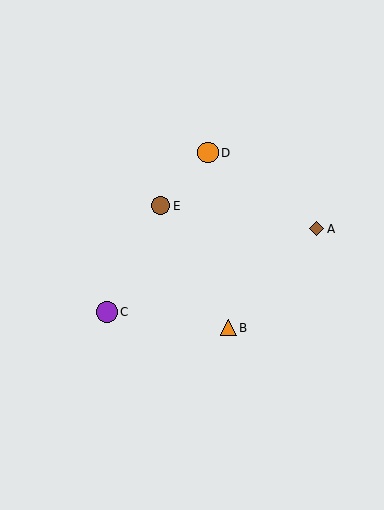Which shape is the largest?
The purple circle (labeled C) is the largest.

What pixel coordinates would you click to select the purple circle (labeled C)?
Click at (107, 312) to select the purple circle C.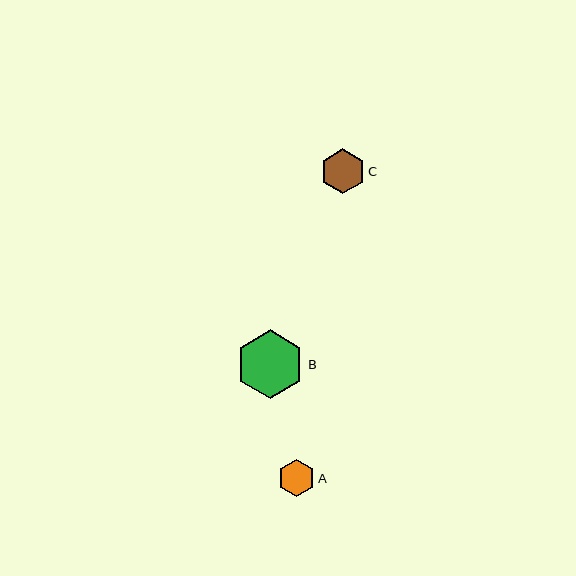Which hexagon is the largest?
Hexagon B is the largest with a size of approximately 68 pixels.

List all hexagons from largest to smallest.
From largest to smallest: B, C, A.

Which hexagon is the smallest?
Hexagon A is the smallest with a size of approximately 37 pixels.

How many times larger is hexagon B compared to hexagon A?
Hexagon B is approximately 1.8 times the size of hexagon A.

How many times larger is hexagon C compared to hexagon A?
Hexagon C is approximately 1.2 times the size of hexagon A.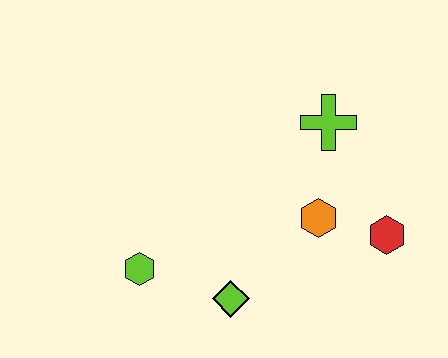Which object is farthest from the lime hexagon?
The red hexagon is farthest from the lime hexagon.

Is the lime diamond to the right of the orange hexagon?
No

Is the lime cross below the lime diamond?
No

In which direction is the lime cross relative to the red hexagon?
The lime cross is above the red hexagon.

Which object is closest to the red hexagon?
The orange hexagon is closest to the red hexagon.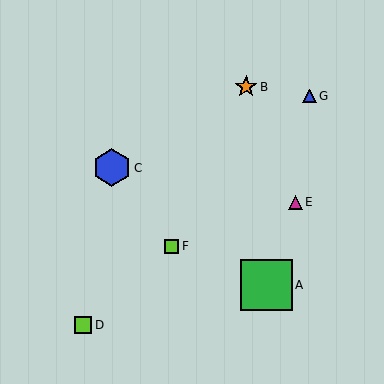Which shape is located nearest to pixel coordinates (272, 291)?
The green square (labeled A) at (267, 285) is nearest to that location.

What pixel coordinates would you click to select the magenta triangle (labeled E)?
Click at (296, 202) to select the magenta triangle E.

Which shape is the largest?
The green square (labeled A) is the largest.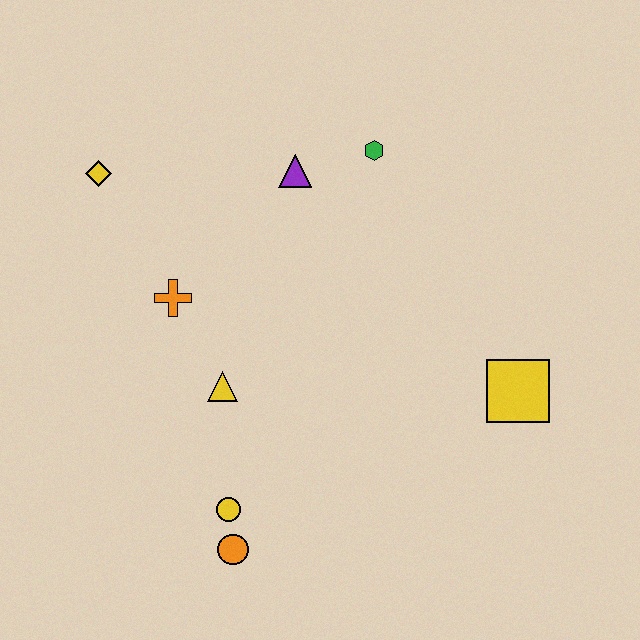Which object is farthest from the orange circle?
The green hexagon is farthest from the orange circle.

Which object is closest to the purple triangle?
The green hexagon is closest to the purple triangle.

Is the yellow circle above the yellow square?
No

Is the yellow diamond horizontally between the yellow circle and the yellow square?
No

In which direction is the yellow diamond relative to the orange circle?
The yellow diamond is above the orange circle.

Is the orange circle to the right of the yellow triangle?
Yes